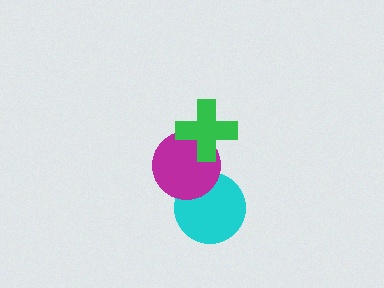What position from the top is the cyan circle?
The cyan circle is 3rd from the top.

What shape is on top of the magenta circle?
The green cross is on top of the magenta circle.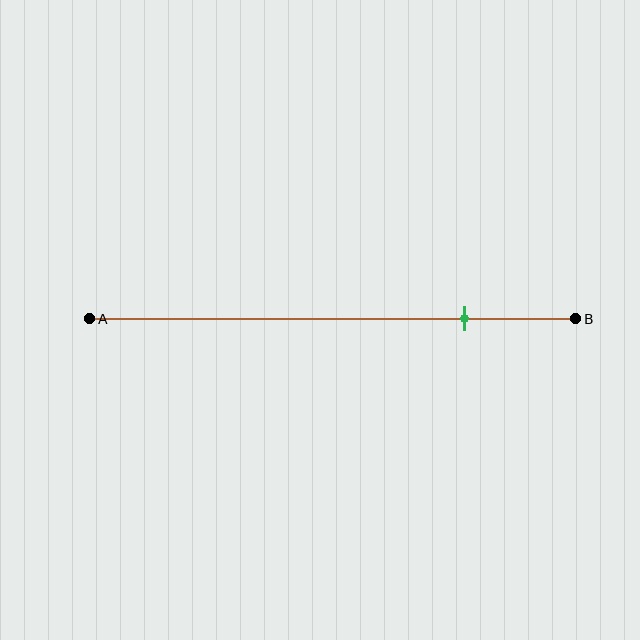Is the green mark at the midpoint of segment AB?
No, the mark is at about 75% from A, not at the 50% midpoint.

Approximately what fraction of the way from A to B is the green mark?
The green mark is approximately 75% of the way from A to B.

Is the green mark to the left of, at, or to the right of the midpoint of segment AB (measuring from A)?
The green mark is to the right of the midpoint of segment AB.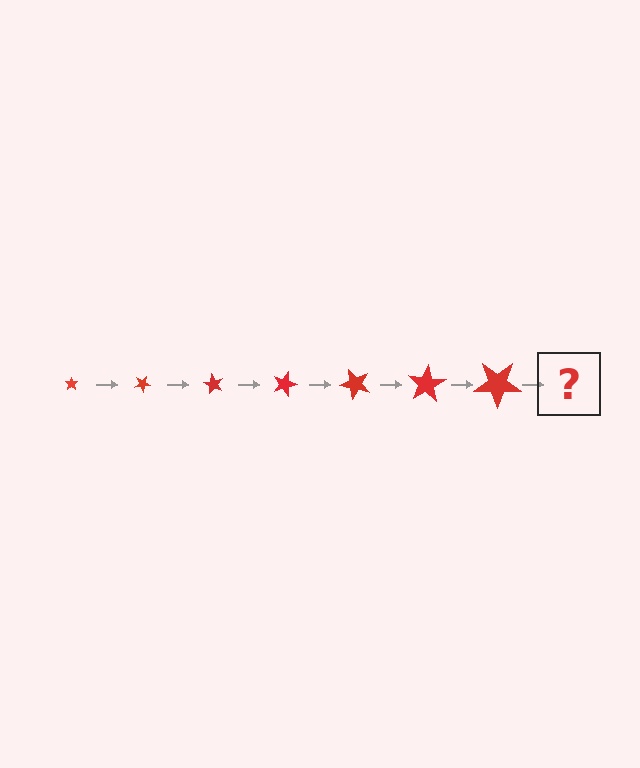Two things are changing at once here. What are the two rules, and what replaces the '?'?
The two rules are that the star grows larger each step and it rotates 30 degrees each step. The '?' should be a star, larger than the previous one and rotated 210 degrees from the start.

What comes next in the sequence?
The next element should be a star, larger than the previous one and rotated 210 degrees from the start.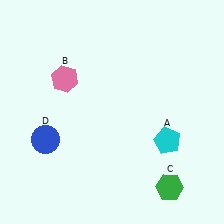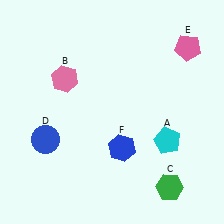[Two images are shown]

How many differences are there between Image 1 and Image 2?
There are 2 differences between the two images.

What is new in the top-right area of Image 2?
A pink pentagon (E) was added in the top-right area of Image 2.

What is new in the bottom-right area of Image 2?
A blue hexagon (F) was added in the bottom-right area of Image 2.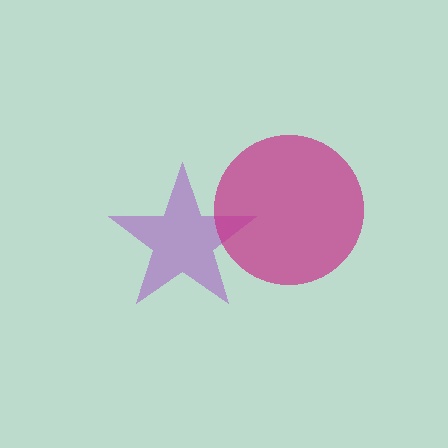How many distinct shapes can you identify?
There are 2 distinct shapes: a purple star, a magenta circle.